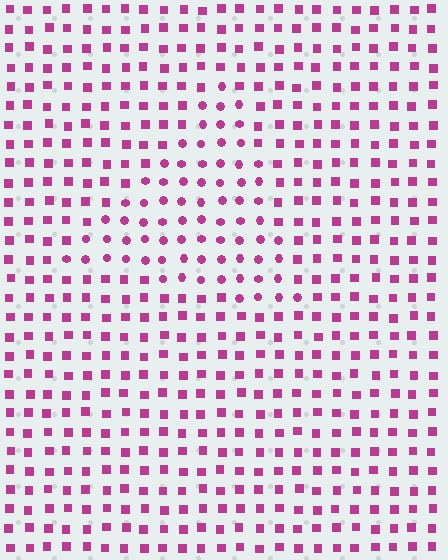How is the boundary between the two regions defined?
The boundary is defined by a change in element shape: circles inside vs. squares outside. All elements share the same color and spacing.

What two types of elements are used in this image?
The image uses circles inside the triangle region and squares outside it.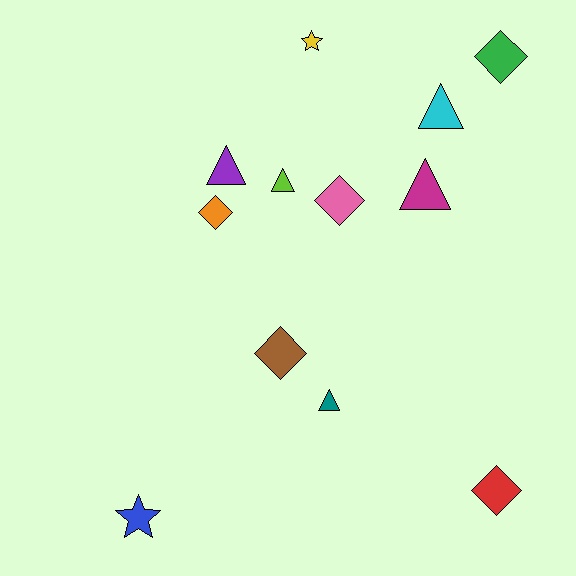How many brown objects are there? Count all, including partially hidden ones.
There is 1 brown object.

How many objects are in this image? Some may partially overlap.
There are 12 objects.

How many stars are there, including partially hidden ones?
There are 2 stars.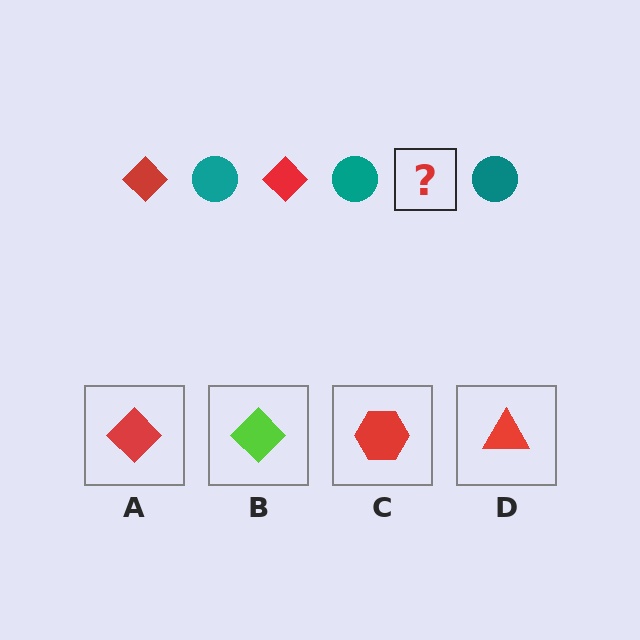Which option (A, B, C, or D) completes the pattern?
A.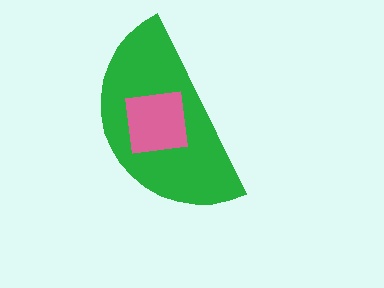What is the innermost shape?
The pink square.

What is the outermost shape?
The green semicircle.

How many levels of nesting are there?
2.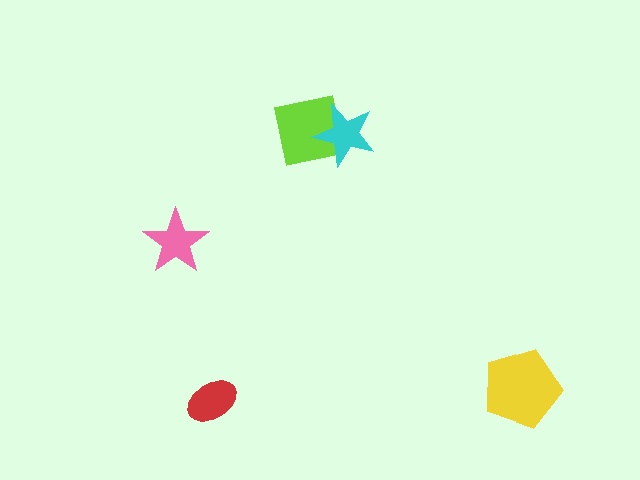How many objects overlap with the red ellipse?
0 objects overlap with the red ellipse.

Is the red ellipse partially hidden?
No, no other shape covers it.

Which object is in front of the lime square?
The cyan star is in front of the lime square.